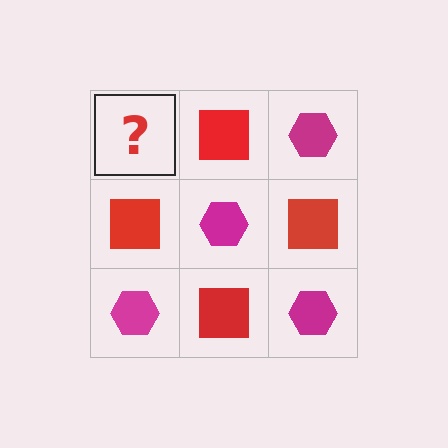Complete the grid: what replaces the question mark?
The question mark should be replaced with a magenta hexagon.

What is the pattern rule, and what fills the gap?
The rule is that it alternates magenta hexagon and red square in a checkerboard pattern. The gap should be filled with a magenta hexagon.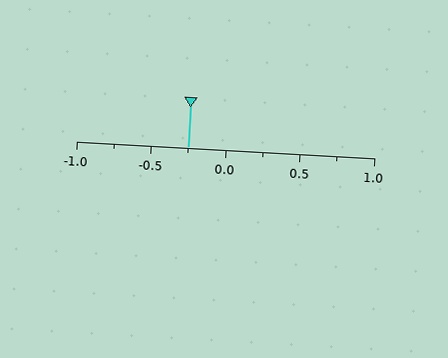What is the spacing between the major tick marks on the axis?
The major ticks are spaced 0.5 apart.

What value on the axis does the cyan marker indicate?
The marker indicates approximately -0.25.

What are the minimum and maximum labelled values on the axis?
The axis runs from -1.0 to 1.0.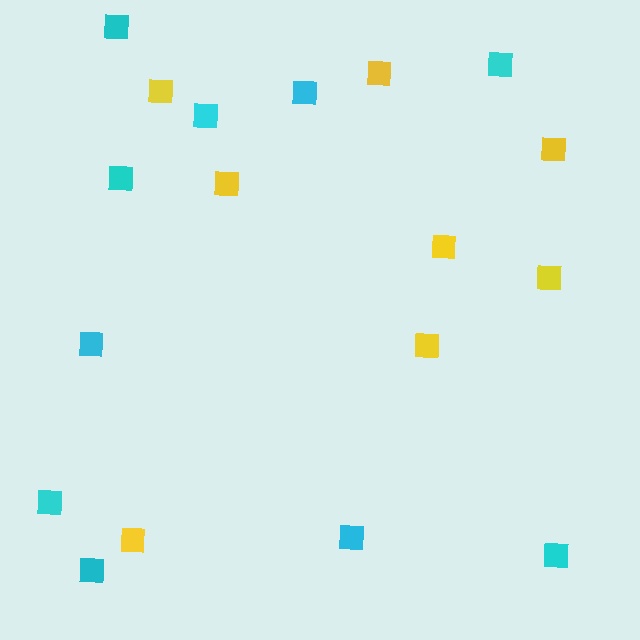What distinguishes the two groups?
There are 2 groups: one group of yellow squares (8) and one group of cyan squares (10).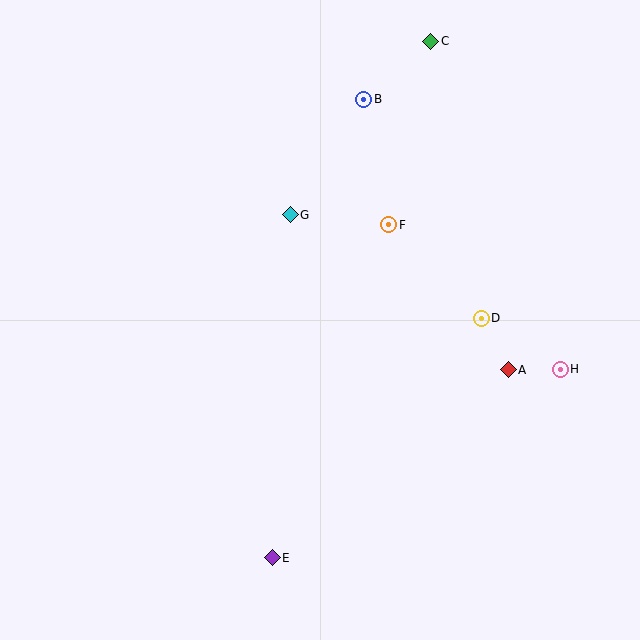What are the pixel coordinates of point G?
Point G is at (290, 215).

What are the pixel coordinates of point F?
Point F is at (389, 225).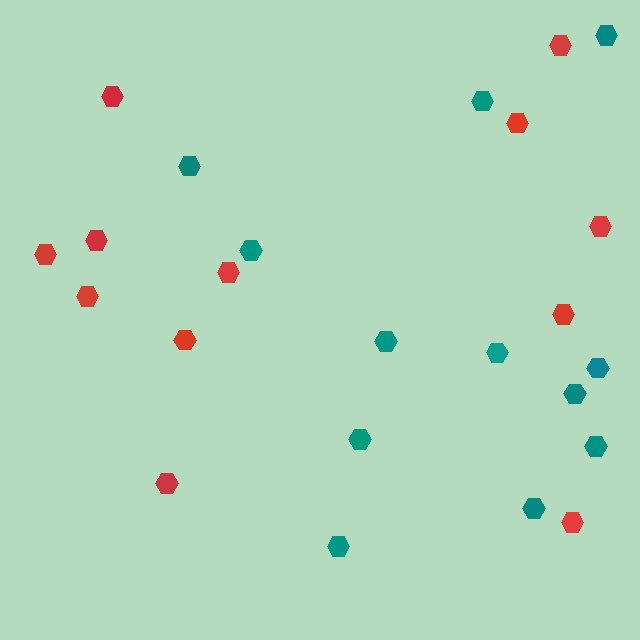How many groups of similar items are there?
There are 2 groups: one group of red hexagons (12) and one group of teal hexagons (12).